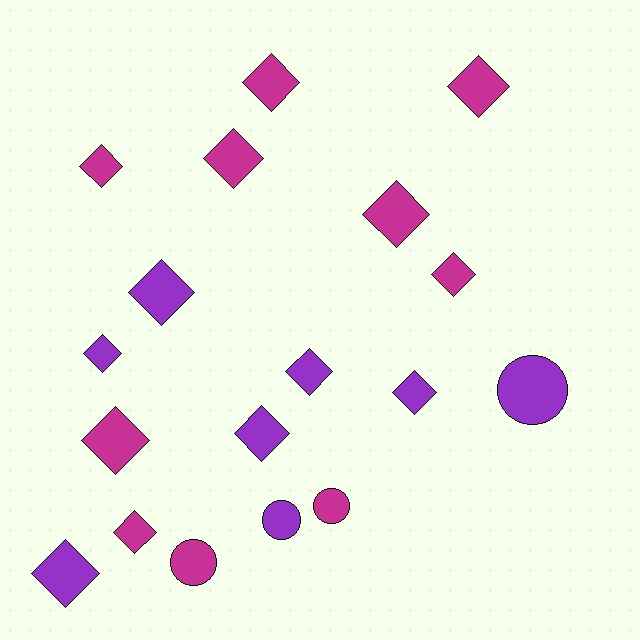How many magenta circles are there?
There are 2 magenta circles.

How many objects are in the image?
There are 18 objects.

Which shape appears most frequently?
Diamond, with 14 objects.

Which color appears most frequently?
Magenta, with 10 objects.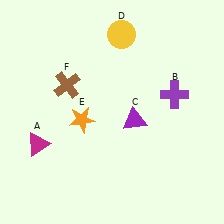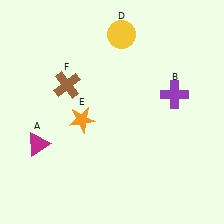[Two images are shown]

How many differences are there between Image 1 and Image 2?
There is 1 difference between the two images.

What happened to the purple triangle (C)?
The purple triangle (C) was removed in Image 2. It was in the bottom-right area of Image 1.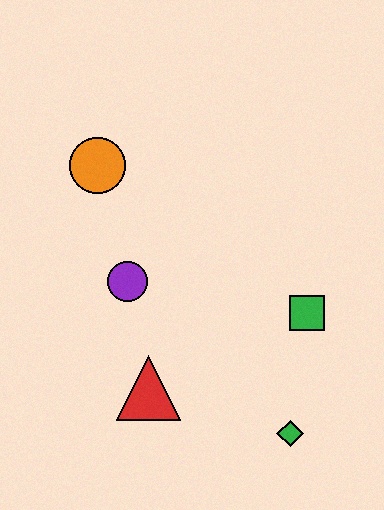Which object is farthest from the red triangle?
The orange circle is farthest from the red triangle.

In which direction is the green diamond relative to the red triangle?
The green diamond is to the right of the red triangle.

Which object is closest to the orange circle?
The purple circle is closest to the orange circle.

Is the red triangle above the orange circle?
No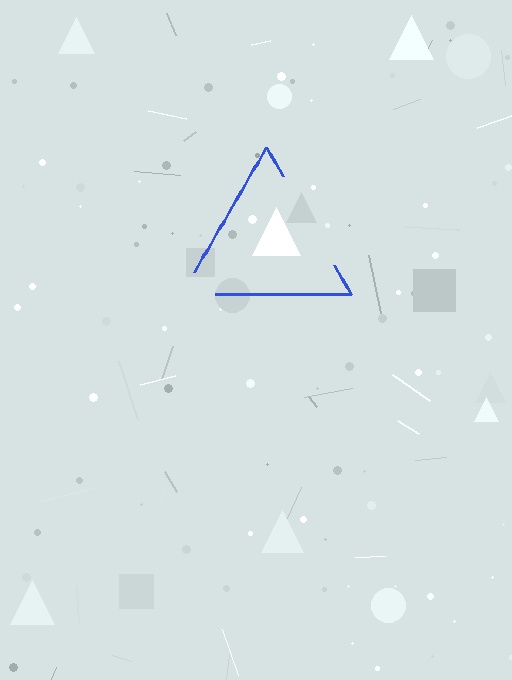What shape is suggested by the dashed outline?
The dashed outline suggests a triangle.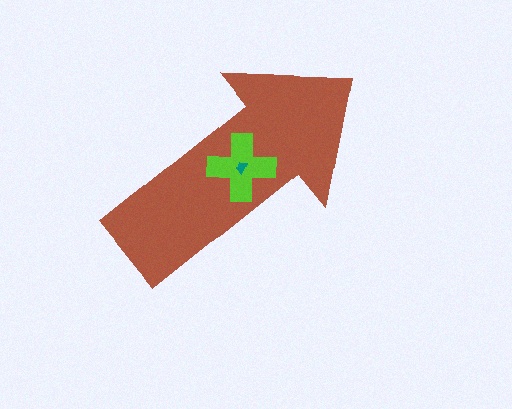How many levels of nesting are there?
3.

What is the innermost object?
The teal trapezoid.